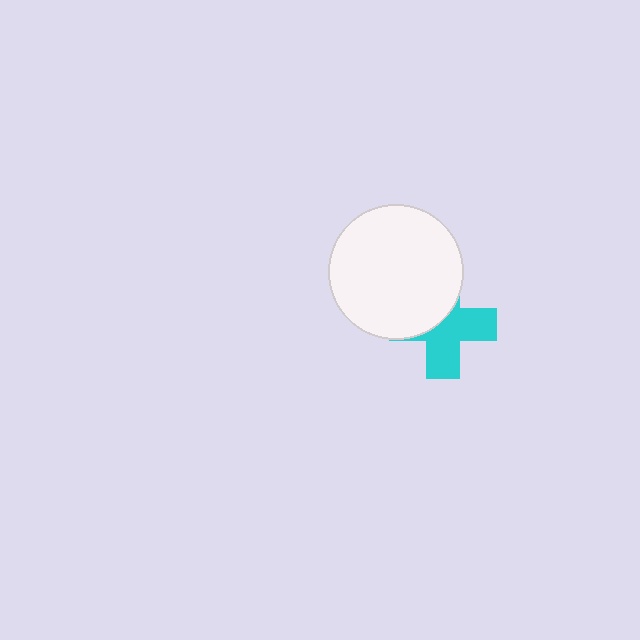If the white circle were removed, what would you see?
You would see the complete cyan cross.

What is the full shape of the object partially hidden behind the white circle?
The partially hidden object is a cyan cross.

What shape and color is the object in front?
The object in front is a white circle.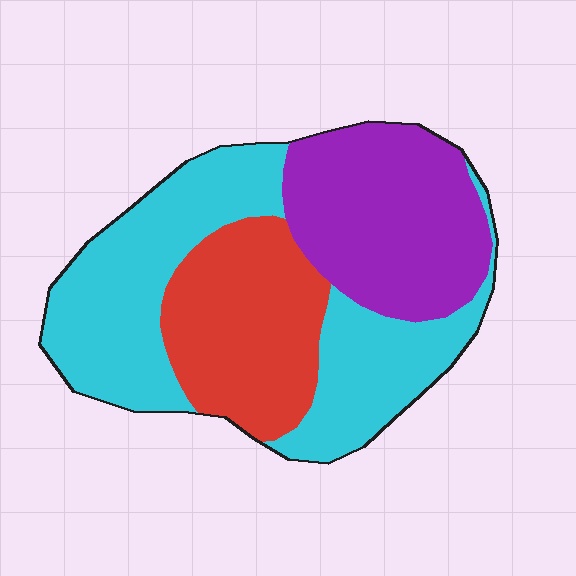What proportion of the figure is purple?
Purple takes up about one third (1/3) of the figure.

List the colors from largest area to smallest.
From largest to smallest: cyan, purple, red.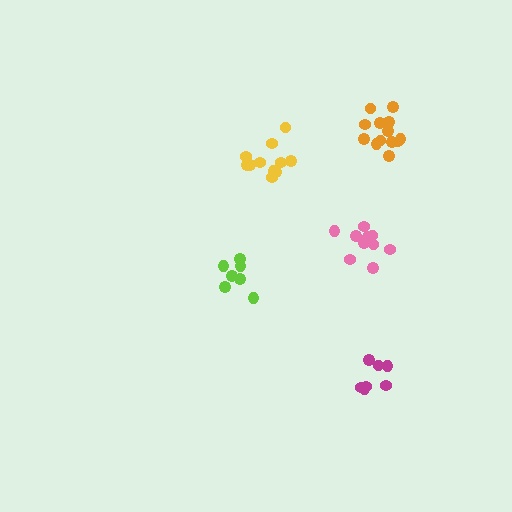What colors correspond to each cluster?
The clusters are colored: magenta, yellow, pink, orange, lime.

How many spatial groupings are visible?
There are 5 spatial groupings.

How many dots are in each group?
Group 1: 7 dots, Group 2: 12 dots, Group 3: 10 dots, Group 4: 13 dots, Group 5: 7 dots (49 total).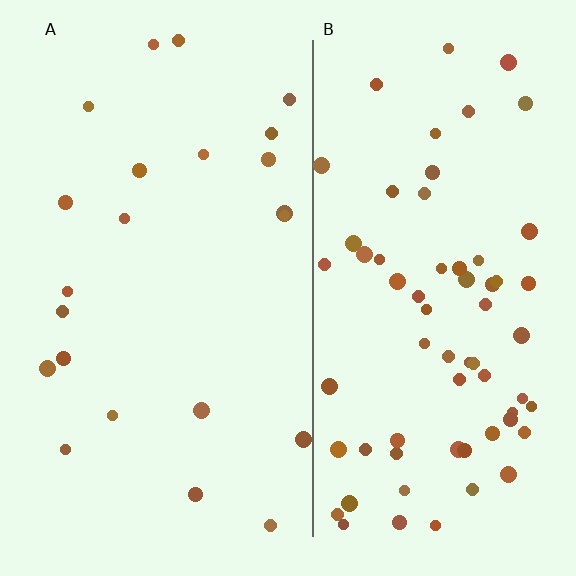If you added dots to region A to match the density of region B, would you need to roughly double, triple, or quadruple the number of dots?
Approximately triple.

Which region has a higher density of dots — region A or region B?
B (the right).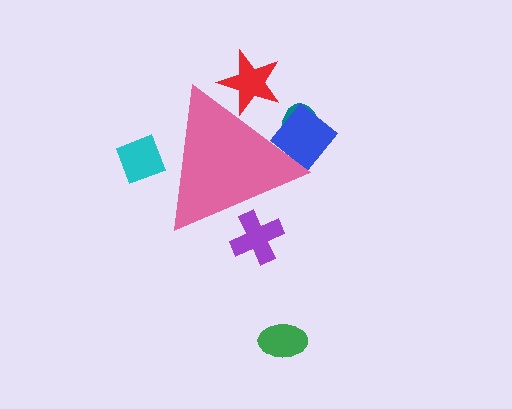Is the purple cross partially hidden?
Yes, the purple cross is partially hidden behind the pink triangle.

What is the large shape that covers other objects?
A pink triangle.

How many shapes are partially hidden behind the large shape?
5 shapes are partially hidden.